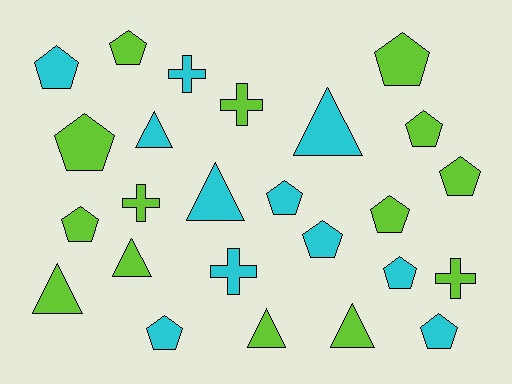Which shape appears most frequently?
Pentagon, with 13 objects.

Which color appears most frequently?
Lime, with 14 objects.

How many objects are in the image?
There are 25 objects.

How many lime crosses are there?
There are 3 lime crosses.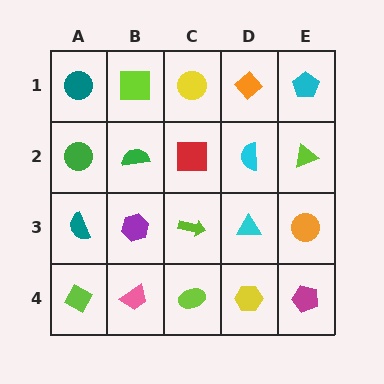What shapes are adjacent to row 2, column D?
An orange diamond (row 1, column D), a cyan triangle (row 3, column D), a red square (row 2, column C), a lime triangle (row 2, column E).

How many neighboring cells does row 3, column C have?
4.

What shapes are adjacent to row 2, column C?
A yellow circle (row 1, column C), a lime arrow (row 3, column C), a green semicircle (row 2, column B), a cyan semicircle (row 2, column D).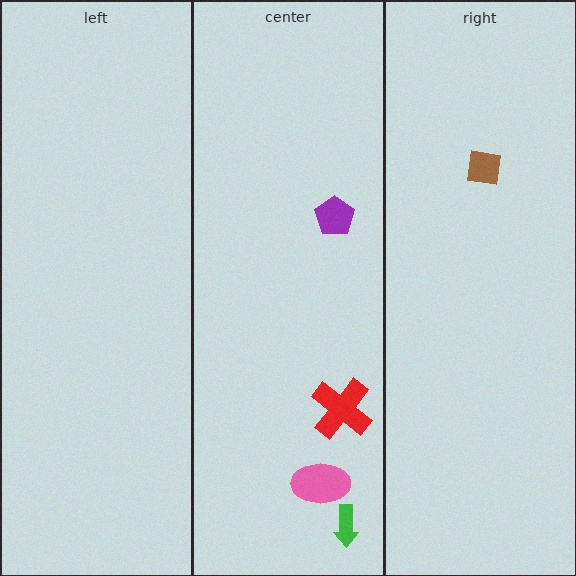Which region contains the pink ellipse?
The center region.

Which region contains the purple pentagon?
The center region.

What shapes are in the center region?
The red cross, the pink ellipse, the purple pentagon, the green arrow.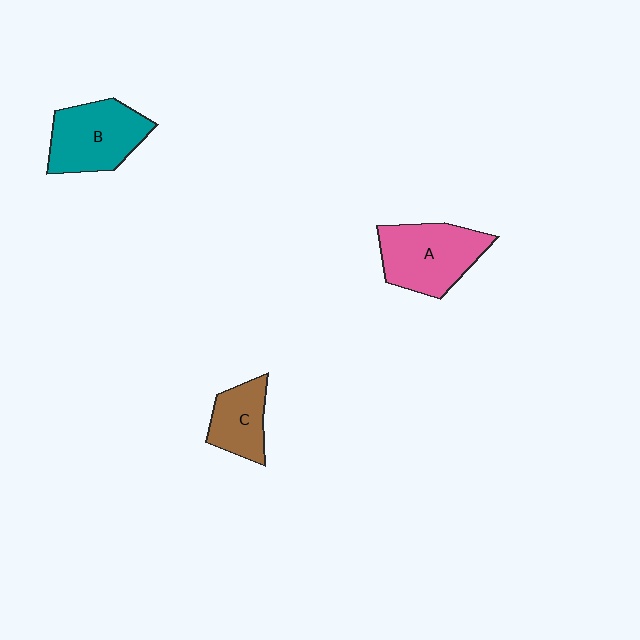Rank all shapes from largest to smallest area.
From largest to smallest: A (pink), B (teal), C (brown).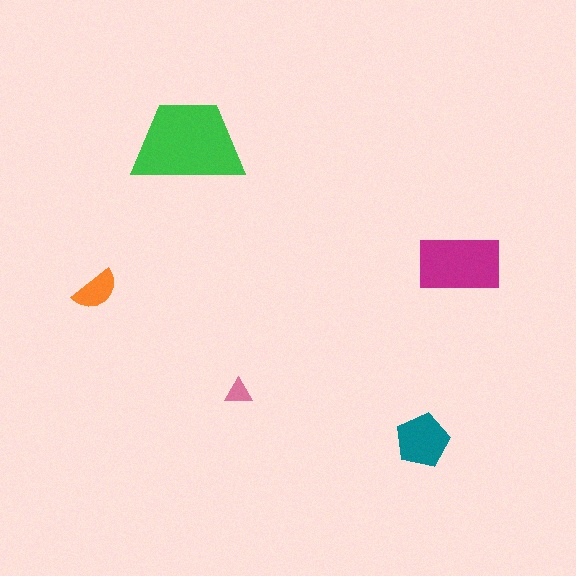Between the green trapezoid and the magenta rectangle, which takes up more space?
The green trapezoid.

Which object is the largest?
The green trapezoid.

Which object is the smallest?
The pink triangle.